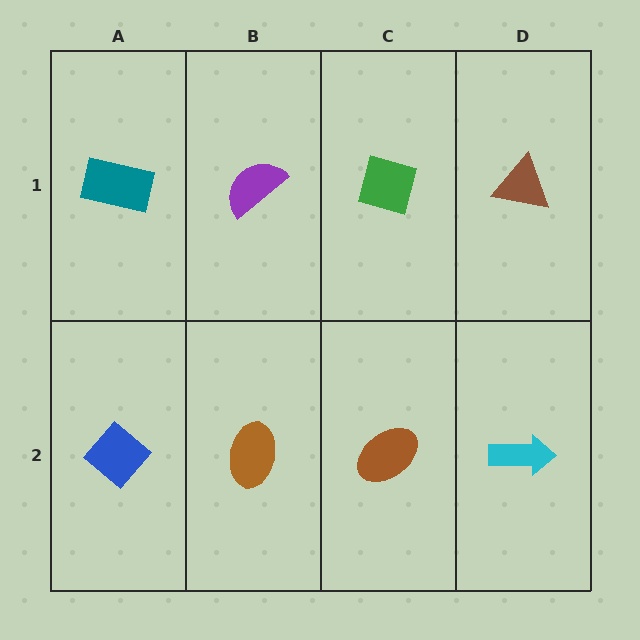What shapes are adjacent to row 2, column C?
A green square (row 1, column C), a brown ellipse (row 2, column B), a cyan arrow (row 2, column D).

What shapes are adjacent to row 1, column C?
A brown ellipse (row 2, column C), a purple semicircle (row 1, column B), a brown triangle (row 1, column D).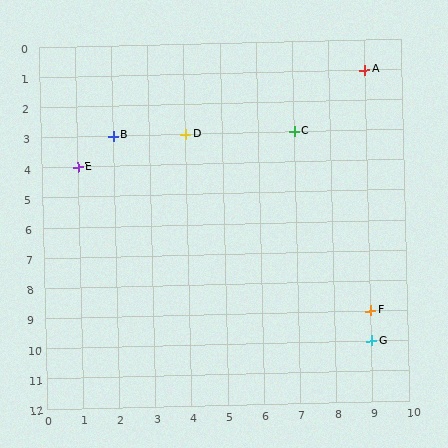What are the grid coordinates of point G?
Point G is at grid coordinates (9, 10).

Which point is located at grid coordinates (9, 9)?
Point F is at (9, 9).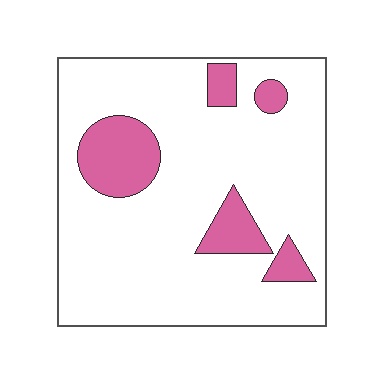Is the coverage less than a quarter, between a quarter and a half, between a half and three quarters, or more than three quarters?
Less than a quarter.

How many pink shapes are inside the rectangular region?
5.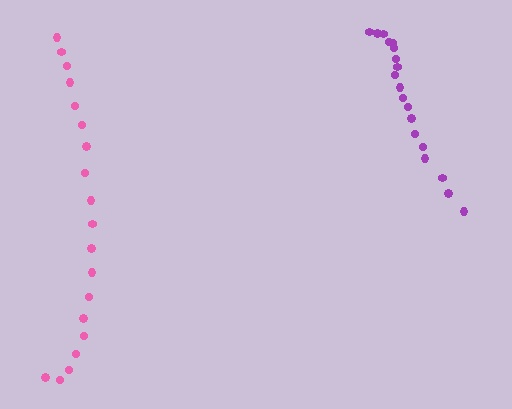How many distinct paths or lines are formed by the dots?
There are 2 distinct paths.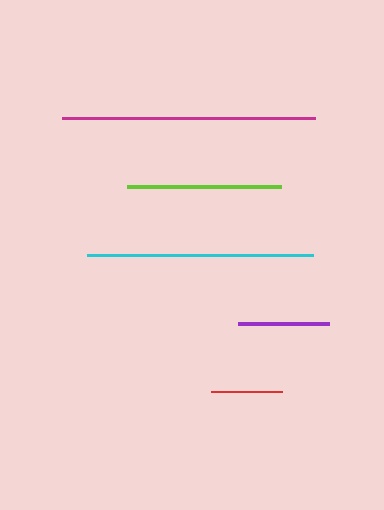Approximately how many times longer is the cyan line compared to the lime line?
The cyan line is approximately 1.5 times the length of the lime line.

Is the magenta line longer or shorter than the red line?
The magenta line is longer than the red line.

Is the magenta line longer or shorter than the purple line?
The magenta line is longer than the purple line.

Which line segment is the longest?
The magenta line is the longest at approximately 253 pixels.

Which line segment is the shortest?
The red line is the shortest at approximately 71 pixels.